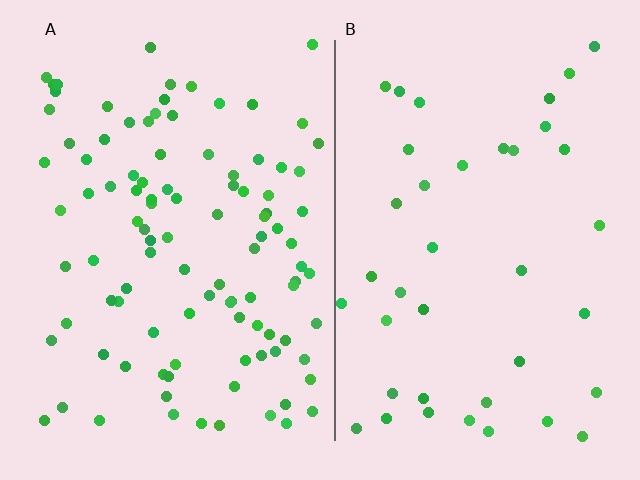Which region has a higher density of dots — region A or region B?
A (the left).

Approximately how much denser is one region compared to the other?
Approximately 2.6× — region A over region B.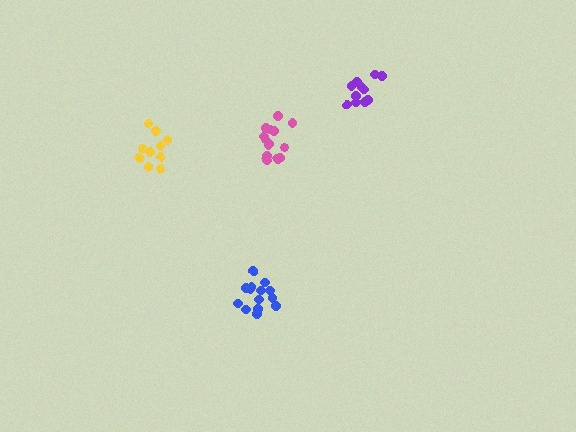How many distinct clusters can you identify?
There are 4 distinct clusters.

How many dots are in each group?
Group 1: 10 dots, Group 2: 15 dots, Group 3: 14 dots, Group 4: 11 dots (50 total).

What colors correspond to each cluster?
The clusters are colored: yellow, pink, blue, purple.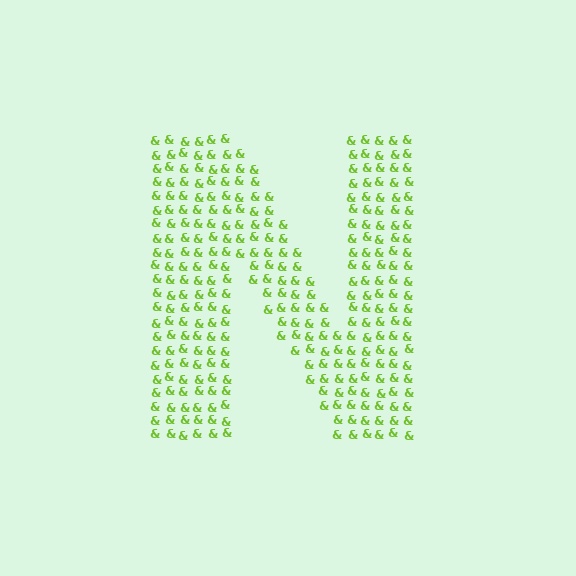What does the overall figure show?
The overall figure shows the letter N.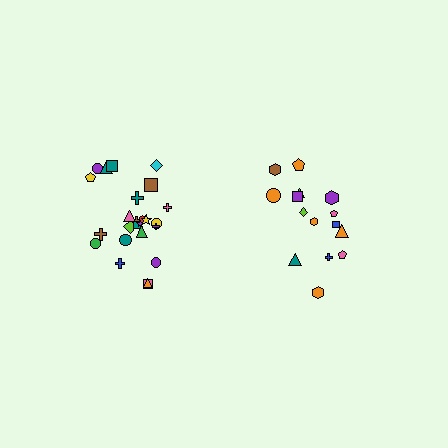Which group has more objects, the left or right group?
The left group.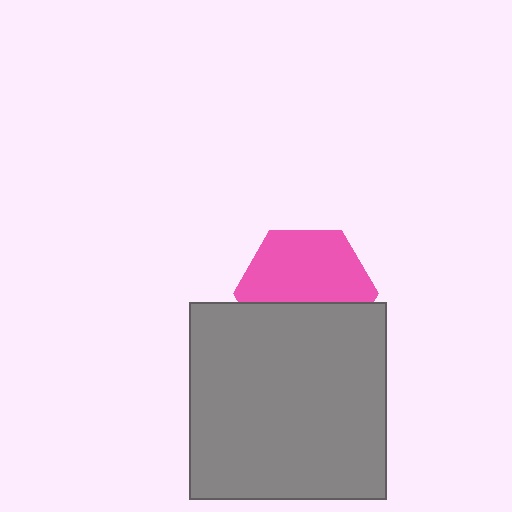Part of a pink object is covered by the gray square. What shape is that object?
It is a hexagon.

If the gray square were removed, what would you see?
You would see the complete pink hexagon.